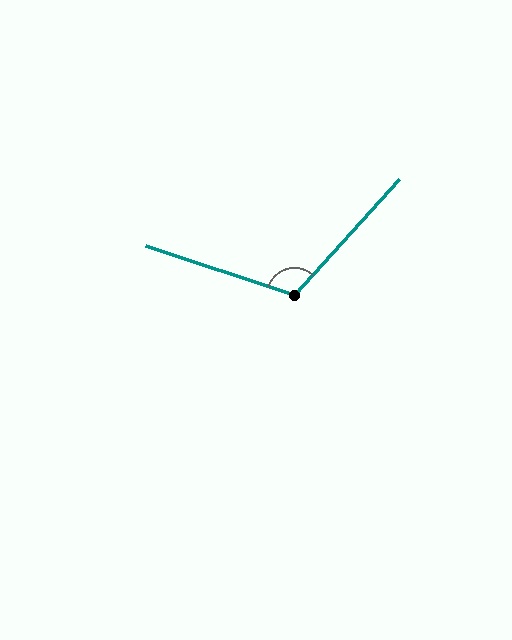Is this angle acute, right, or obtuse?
It is obtuse.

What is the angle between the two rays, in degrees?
Approximately 114 degrees.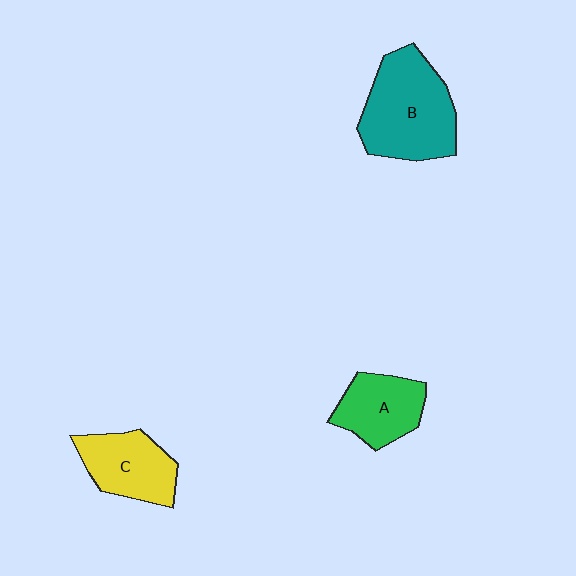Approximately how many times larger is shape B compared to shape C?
Approximately 1.5 times.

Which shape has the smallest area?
Shape A (green).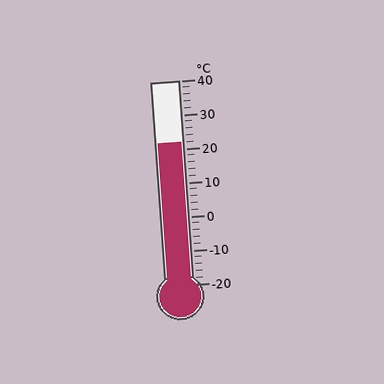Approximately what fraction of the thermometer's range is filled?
The thermometer is filled to approximately 70% of its range.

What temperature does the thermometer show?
The thermometer shows approximately 22°C.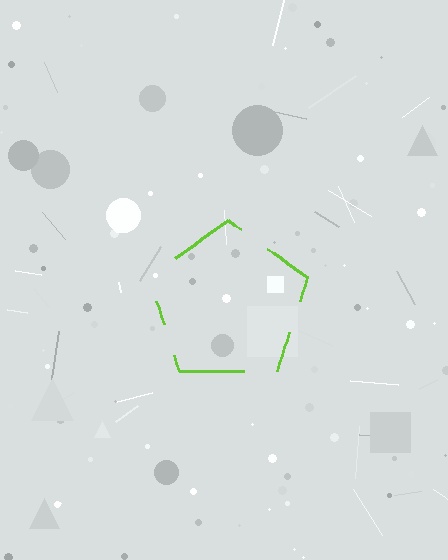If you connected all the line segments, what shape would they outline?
They would outline a pentagon.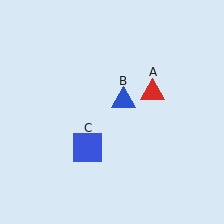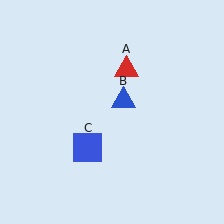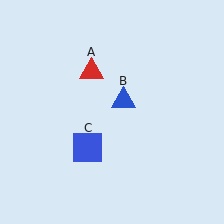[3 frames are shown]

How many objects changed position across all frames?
1 object changed position: red triangle (object A).